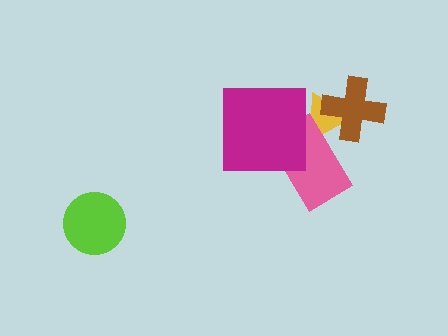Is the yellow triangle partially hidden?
Yes, it is partially covered by another shape.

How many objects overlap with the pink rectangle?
2 objects overlap with the pink rectangle.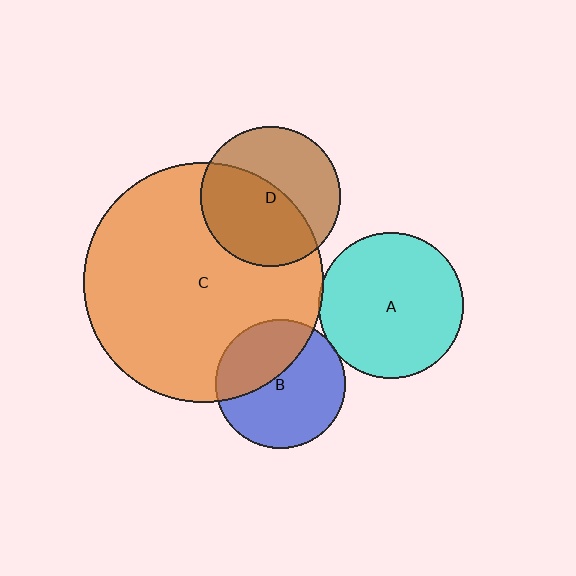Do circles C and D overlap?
Yes.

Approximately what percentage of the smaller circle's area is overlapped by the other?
Approximately 55%.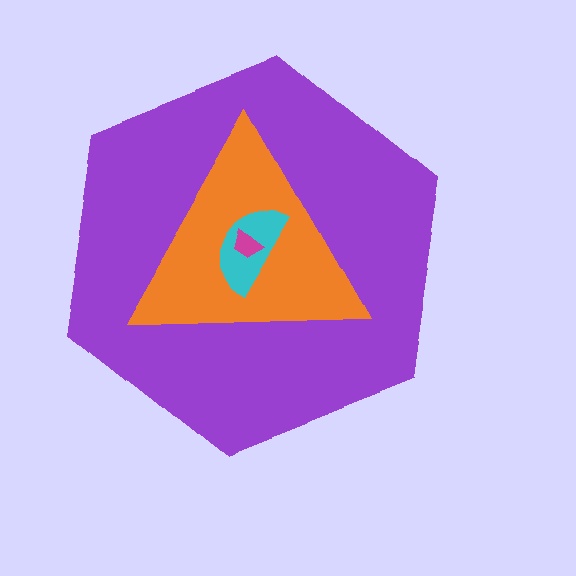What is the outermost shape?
The purple hexagon.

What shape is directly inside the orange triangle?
The cyan semicircle.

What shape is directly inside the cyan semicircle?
The magenta trapezoid.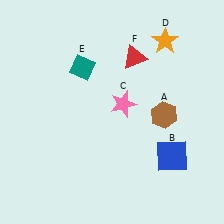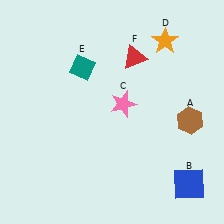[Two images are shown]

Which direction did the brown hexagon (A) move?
The brown hexagon (A) moved right.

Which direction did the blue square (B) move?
The blue square (B) moved down.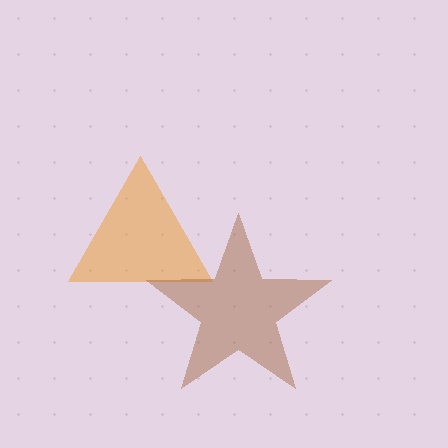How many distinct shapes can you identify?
There are 2 distinct shapes: an orange triangle, a brown star.